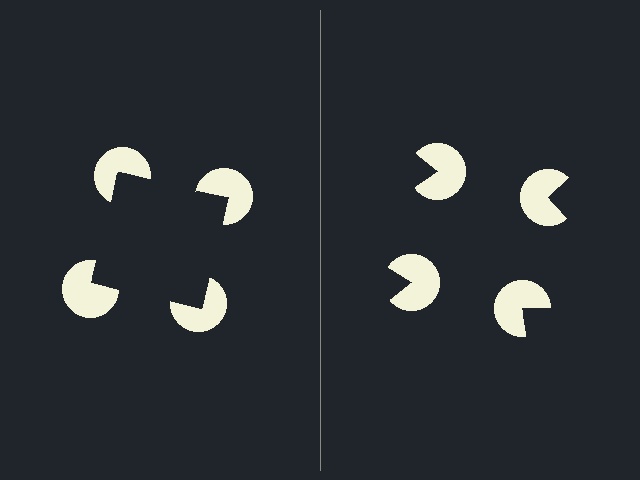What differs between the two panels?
The pac-man discs are positioned identically on both sides; only the wedge orientations differ. On the left they align to a square; on the right they are misaligned.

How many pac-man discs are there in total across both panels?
8 — 4 on each side.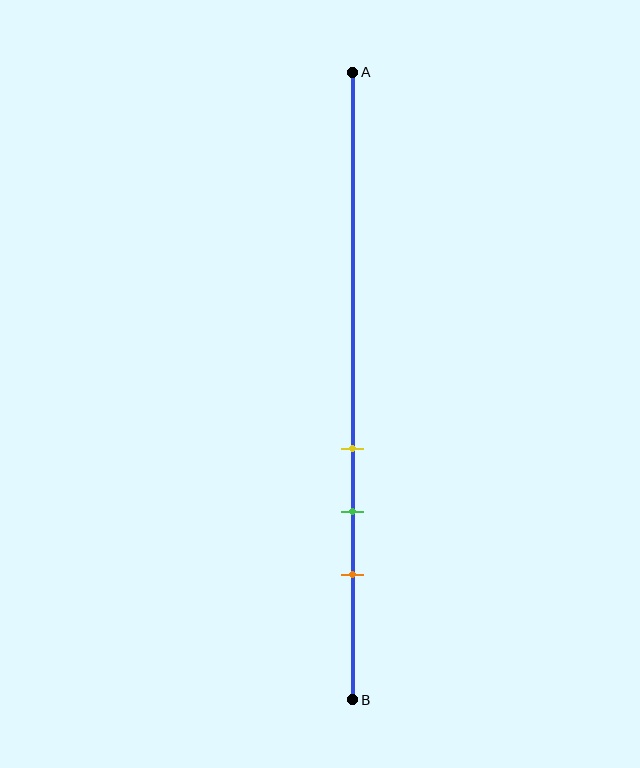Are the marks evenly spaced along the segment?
Yes, the marks are approximately evenly spaced.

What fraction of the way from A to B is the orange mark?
The orange mark is approximately 80% (0.8) of the way from A to B.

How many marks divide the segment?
There are 3 marks dividing the segment.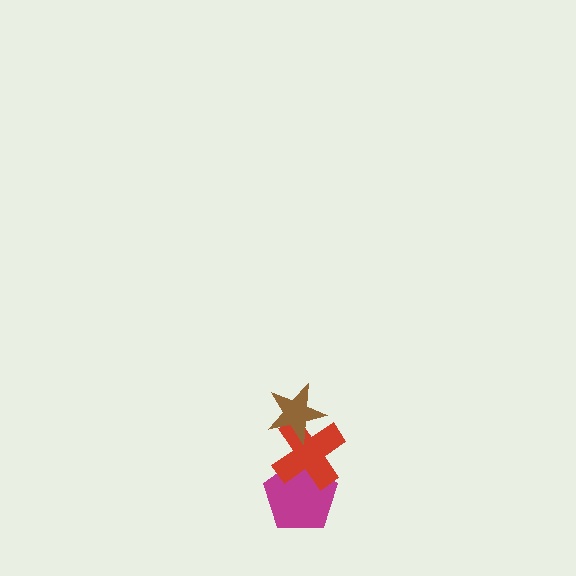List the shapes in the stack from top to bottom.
From top to bottom: the brown star, the red cross, the magenta pentagon.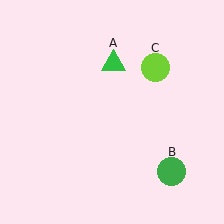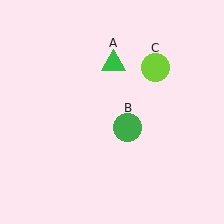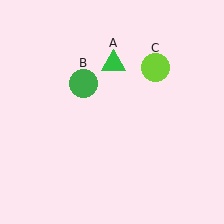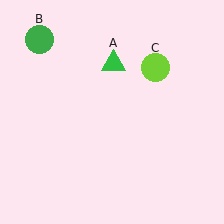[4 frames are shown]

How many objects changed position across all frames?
1 object changed position: green circle (object B).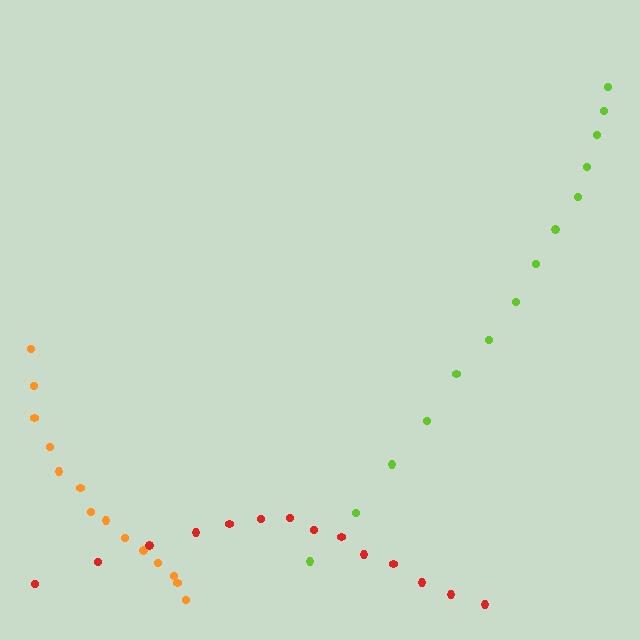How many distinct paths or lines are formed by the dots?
There are 3 distinct paths.